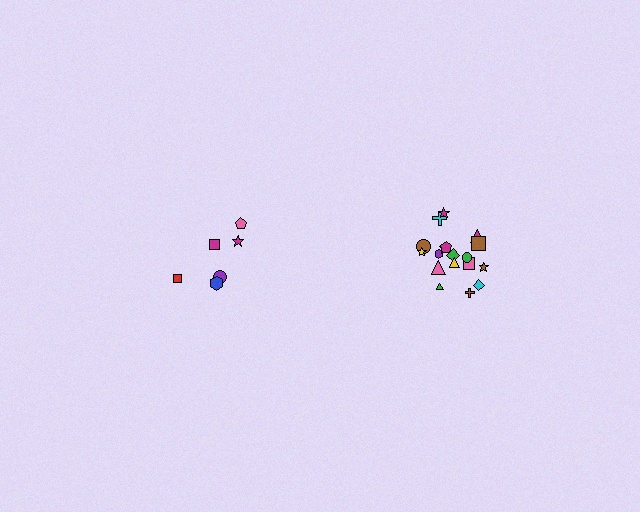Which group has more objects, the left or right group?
The right group.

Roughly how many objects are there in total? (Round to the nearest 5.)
Roughly 25 objects in total.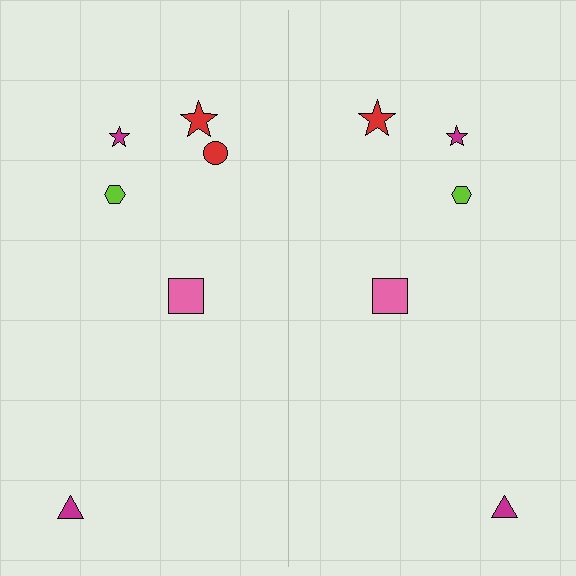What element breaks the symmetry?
A red circle is missing from the right side.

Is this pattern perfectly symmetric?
No, the pattern is not perfectly symmetric. A red circle is missing from the right side.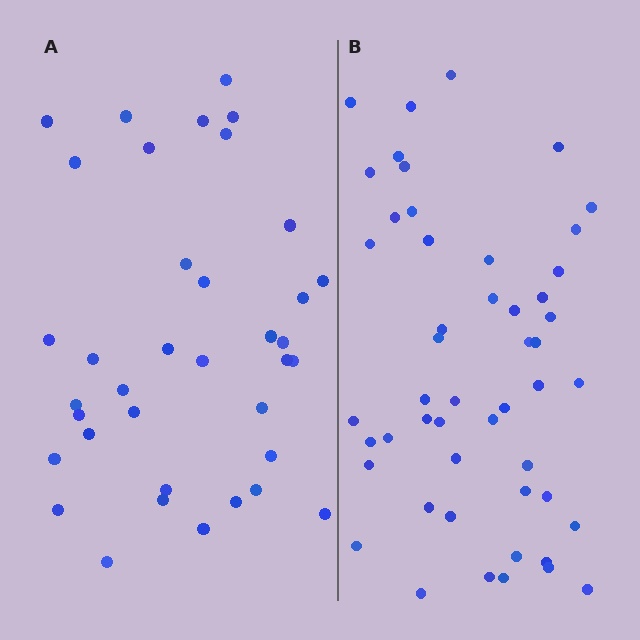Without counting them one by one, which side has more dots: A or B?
Region B (the right region) has more dots.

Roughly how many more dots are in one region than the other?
Region B has approximately 15 more dots than region A.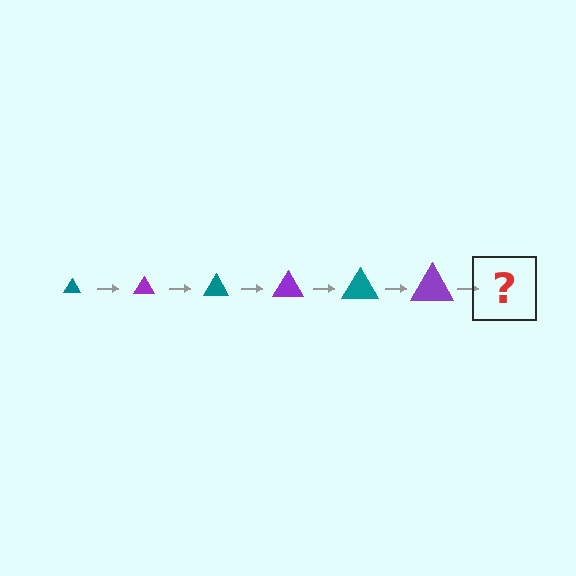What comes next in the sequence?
The next element should be a teal triangle, larger than the previous one.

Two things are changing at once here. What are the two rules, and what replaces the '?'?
The two rules are that the triangle grows larger each step and the color cycles through teal and purple. The '?' should be a teal triangle, larger than the previous one.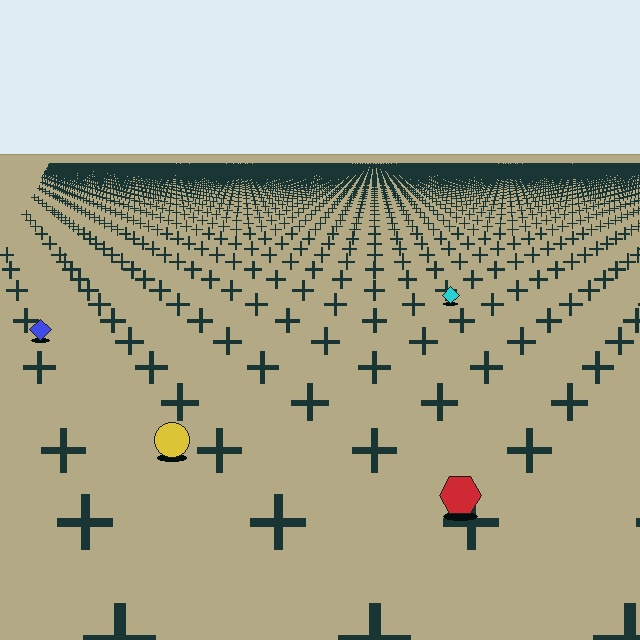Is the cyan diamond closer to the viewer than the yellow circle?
No. The yellow circle is closer — you can tell from the texture gradient: the ground texture is coarser near it.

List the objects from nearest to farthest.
From nearest to farthest: the red hexagon, the yellow circle, the blue diamond, the cyan diamond.